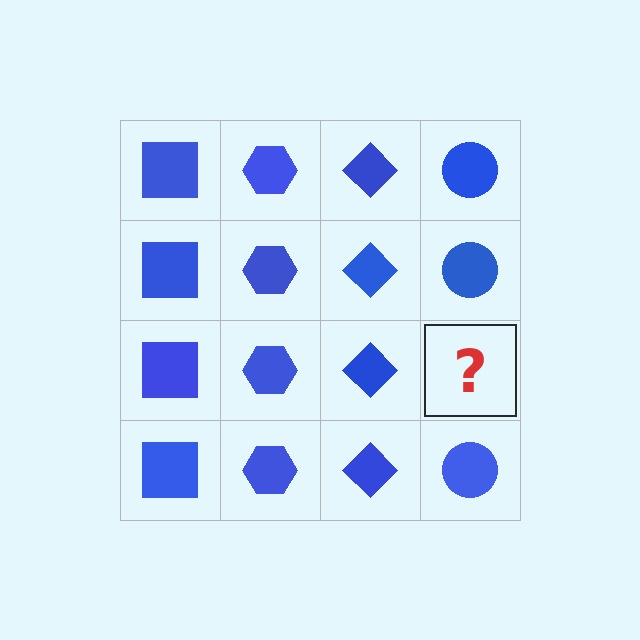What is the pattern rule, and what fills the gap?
The rule is that each column has a consistent shape. The gap should be filled with a blue circle.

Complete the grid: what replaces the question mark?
The question mark should be replaced with a blue circle.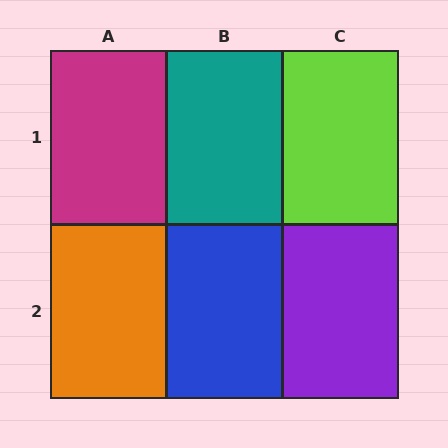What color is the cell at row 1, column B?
Teal.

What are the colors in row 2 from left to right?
Orange, blue, purple.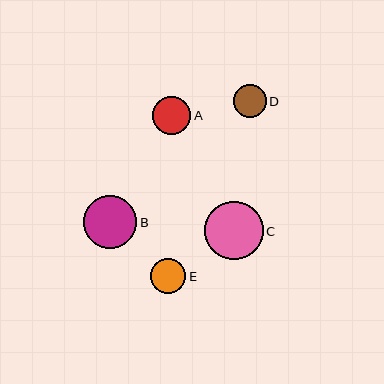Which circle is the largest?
Circle C is the largest with a size of approximately 59 pixels.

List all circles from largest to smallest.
From largest to smallest: C, B, A, E, D.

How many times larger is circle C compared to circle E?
Circle C is approximately 1.7 times the size of circle E.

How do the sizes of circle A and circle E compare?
Circle A and circle E are approximately the same size.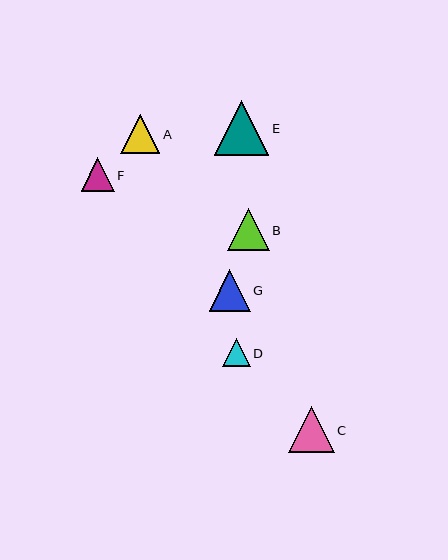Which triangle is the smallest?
Triangle D is the smallest with a size of approximately 28 pixels.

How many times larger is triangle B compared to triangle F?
Triangle B is approximately 1.3 times the size of triangle F.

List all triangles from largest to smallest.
From largest to smallest: E, C, B, G, A, F, D.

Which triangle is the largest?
Triangle E is the largest with a size of approximately 55 pixels.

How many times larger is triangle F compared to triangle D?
Triangle F is approximately 1.2 times the size of triangle D.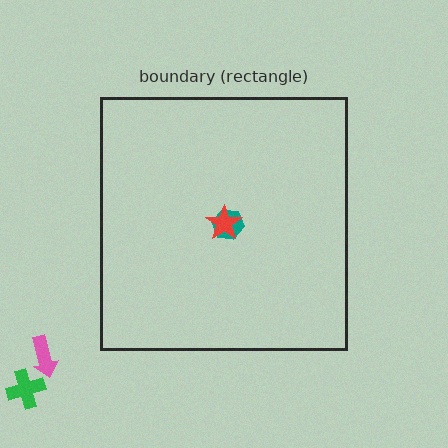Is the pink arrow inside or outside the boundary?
Outside.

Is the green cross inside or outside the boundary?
Outside.